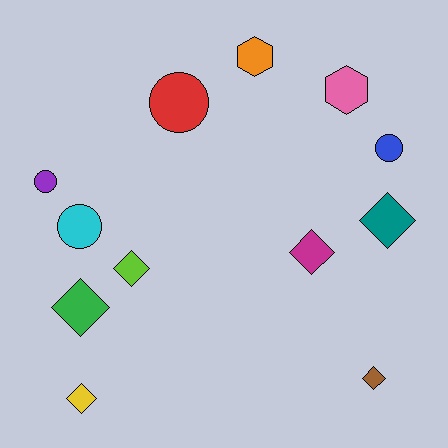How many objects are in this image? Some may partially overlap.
There are 12 objects.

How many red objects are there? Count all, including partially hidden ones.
There is 1 red object.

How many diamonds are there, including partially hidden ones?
There are 6 diamonds.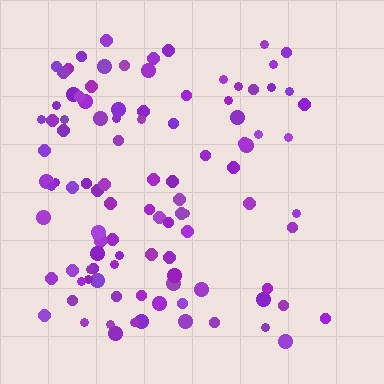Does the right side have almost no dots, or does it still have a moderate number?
Still a moderate number, just noticeably fewer than the left.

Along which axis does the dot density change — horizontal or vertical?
Horizontal.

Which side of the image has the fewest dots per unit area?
The right.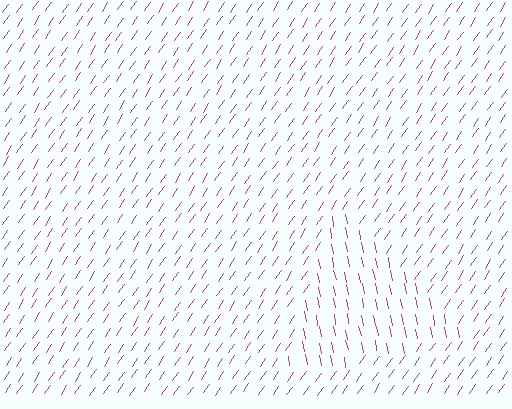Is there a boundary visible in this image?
Yes, there is a texture boundary formed by a change in line orientation.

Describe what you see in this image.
The image is filled with small magenta line segments. A triangle region in the image has lines oriented differently from the surrounding lines, creating a visible texture boundary.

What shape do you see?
I see a triangle.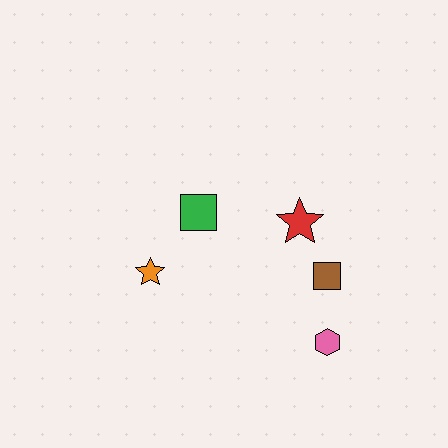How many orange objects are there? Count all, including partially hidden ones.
There is 1 orange object.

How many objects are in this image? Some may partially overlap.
There are 5 objects.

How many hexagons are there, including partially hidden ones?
There is 1 hexagon.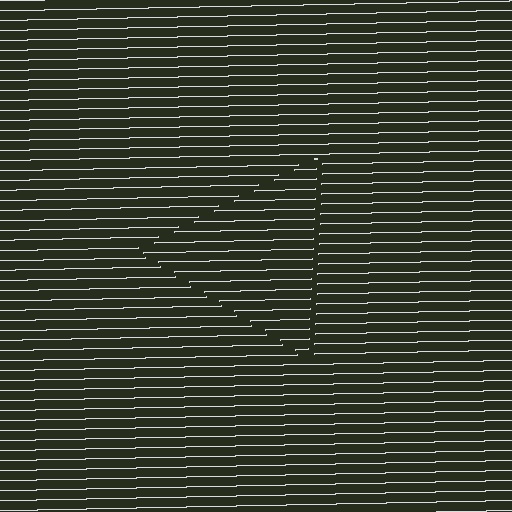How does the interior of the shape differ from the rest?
The interior of the shape contains the same grating, shifted by half a period — the contour is defined by the phase discontinuity where line-ends from the inner and outer gratings abut.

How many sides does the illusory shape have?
3 sides — the line-ends trace a triangle.